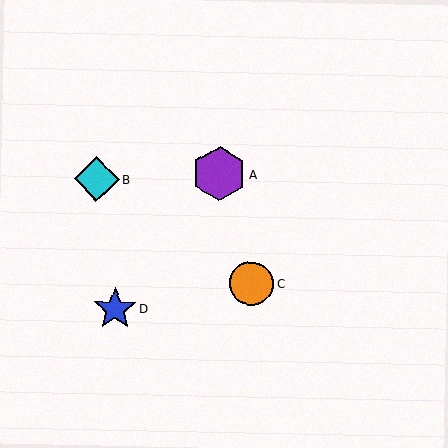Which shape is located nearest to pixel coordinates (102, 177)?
The cyan diamond (labeled B) at (97, 179) is nearest to that location.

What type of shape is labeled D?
Shape D is a blue star.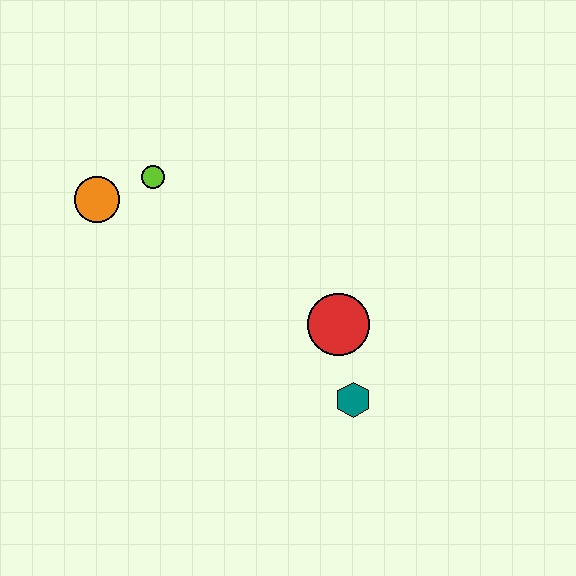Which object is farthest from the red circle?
The orange circle is farthest from the red circle.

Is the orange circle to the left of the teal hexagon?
Yes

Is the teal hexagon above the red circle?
No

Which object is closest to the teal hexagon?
The red circle is closest to the teal hexagon.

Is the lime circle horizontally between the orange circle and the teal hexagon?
Yes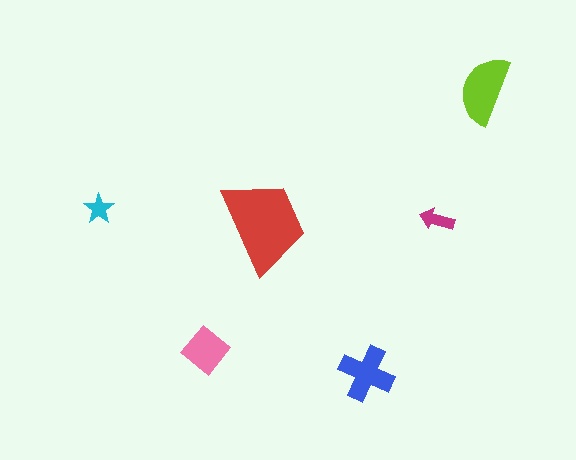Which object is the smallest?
The cyan star.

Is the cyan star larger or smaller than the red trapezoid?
Smaller.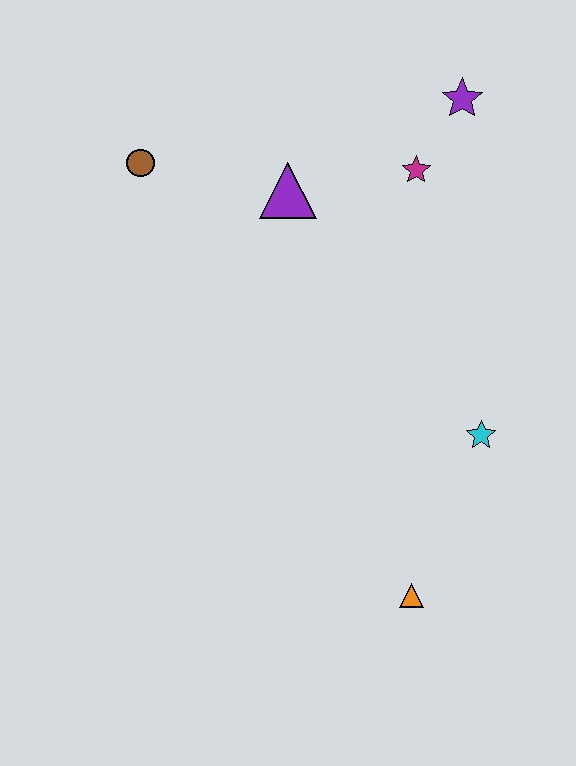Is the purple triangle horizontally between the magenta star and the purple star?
No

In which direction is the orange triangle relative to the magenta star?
The orange triangle is below the magenta star.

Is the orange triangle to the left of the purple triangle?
No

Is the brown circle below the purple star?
Yes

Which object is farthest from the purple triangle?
The orange triangle is farthest from the purple triangle.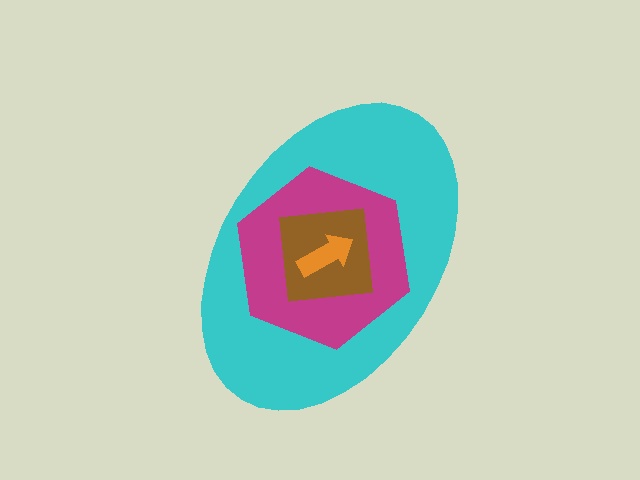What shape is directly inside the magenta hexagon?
The brown square.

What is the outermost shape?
The cyan ellipse.